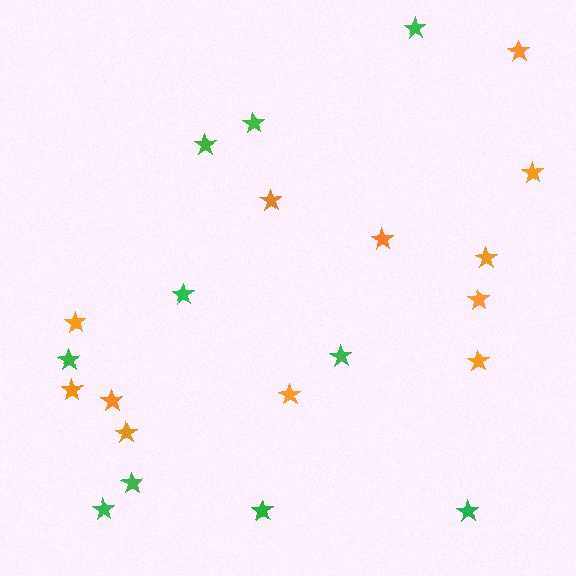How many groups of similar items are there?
There are 2 groups: one group of orange stars (12) and one group of green stars (10).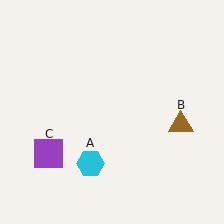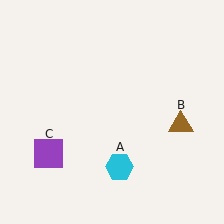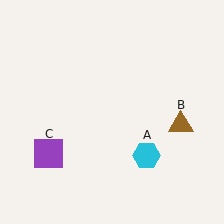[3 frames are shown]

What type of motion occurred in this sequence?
The cyan hexagon (object A) rotated counterclockwise around the center of the scene.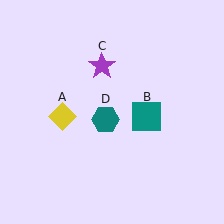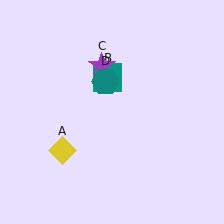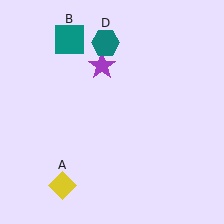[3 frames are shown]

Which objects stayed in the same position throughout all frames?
Purple star (object C) remained stationary.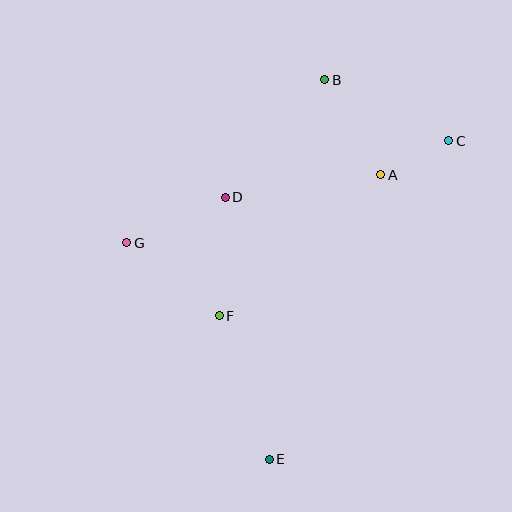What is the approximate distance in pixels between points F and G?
The distance between F and G is approximately 118 pixels.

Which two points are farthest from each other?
Points B and E are farthest from each other.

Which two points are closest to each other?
Points A and C are closest to each other.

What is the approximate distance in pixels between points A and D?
The distance between A and D is approximately 157 pixels.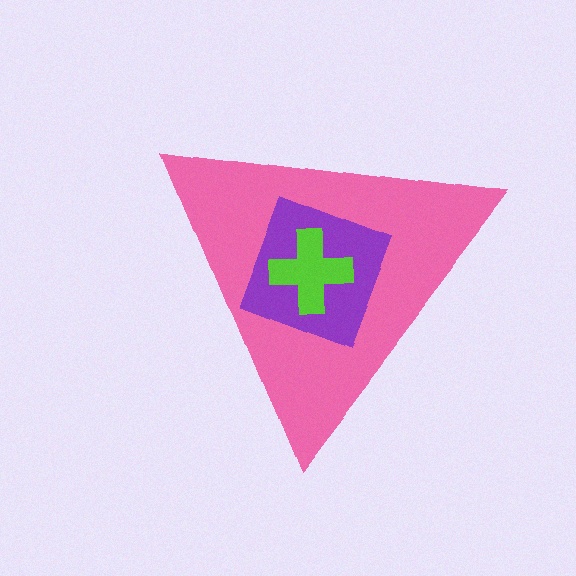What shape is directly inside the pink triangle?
The purple square.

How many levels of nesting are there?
3.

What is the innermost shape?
The lime cross.